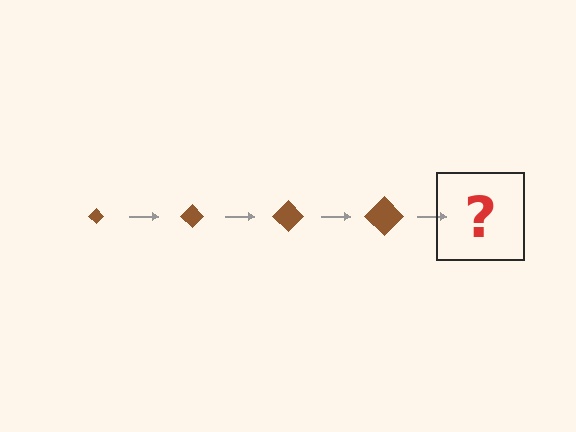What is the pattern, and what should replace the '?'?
The pattern is that the diamond gets progressively larger each step. The '?' should be a brown diamond, larger than the previous one.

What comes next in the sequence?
The next element should be a brown diamond, larger than the previous one.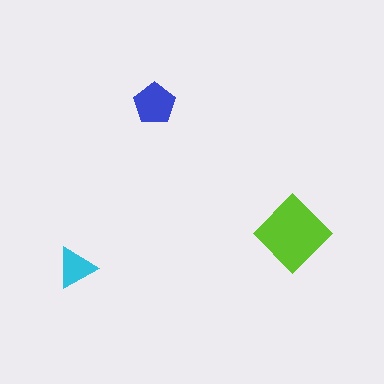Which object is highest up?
The blue pentagon is topmost.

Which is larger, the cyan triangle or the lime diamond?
The lime diamond.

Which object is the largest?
The lime diamond.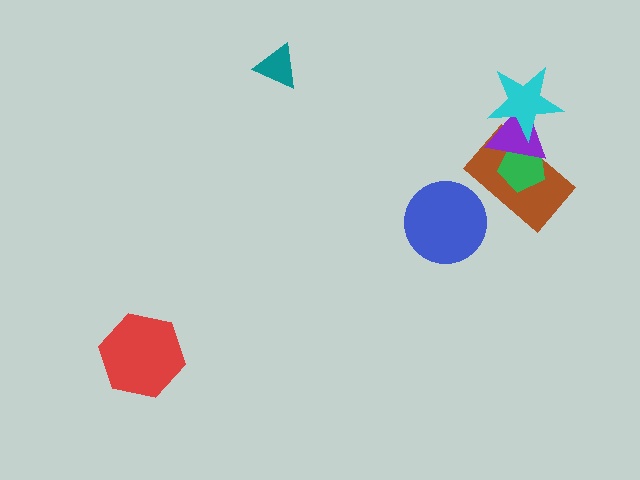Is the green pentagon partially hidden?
Yes, it is partially covered by another shape.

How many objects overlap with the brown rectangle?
3 objects overlap with the brown rectangle.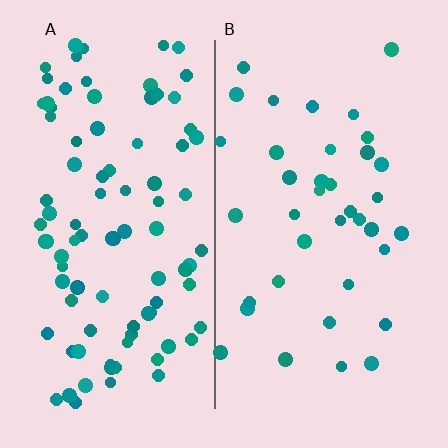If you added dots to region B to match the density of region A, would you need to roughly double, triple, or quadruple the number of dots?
Approximately double.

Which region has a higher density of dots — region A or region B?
A (the left).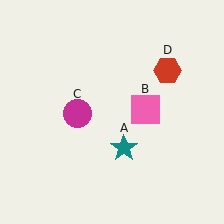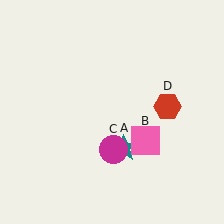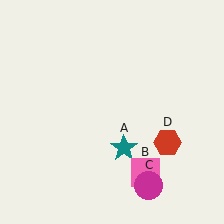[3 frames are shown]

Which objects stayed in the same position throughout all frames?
Teal star (object A) remained stationary.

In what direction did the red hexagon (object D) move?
The red hexagon (object D) moved down.